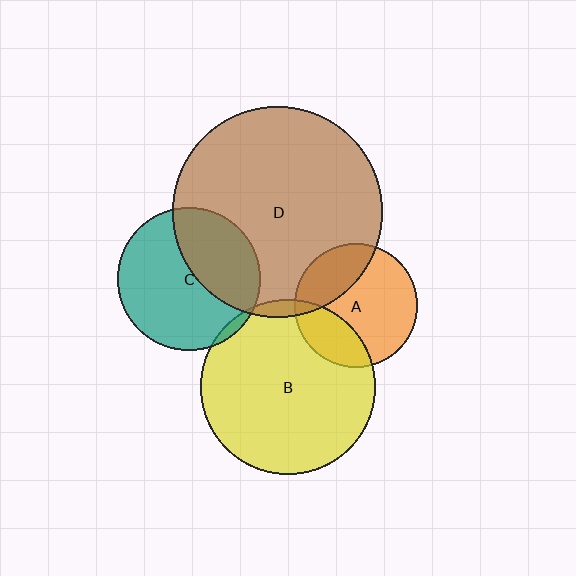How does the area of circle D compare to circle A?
Approximately 2.9 times.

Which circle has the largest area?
Circle D (brown).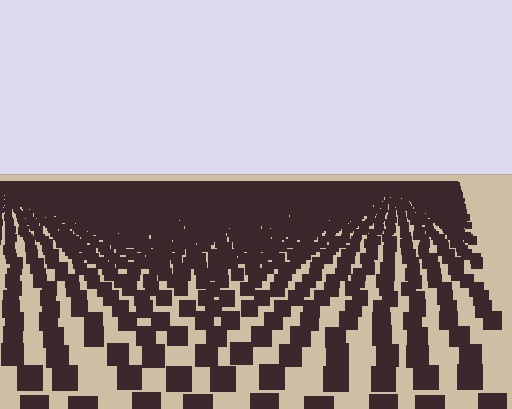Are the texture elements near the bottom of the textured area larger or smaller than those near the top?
Larger. Near the bottom, elements are closer to the viewer and appear at a bigger on-screen size.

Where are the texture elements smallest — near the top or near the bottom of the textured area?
Near the top.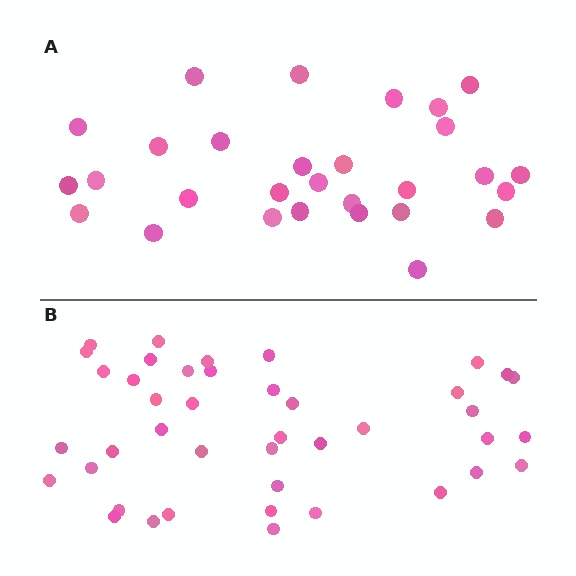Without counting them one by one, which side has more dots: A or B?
Region B (the bottom region) has more dots.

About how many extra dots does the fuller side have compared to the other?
Region B has approximately 15 more dots than region A.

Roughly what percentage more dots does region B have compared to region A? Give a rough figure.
About 45% more.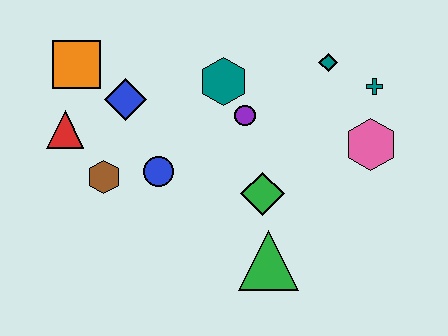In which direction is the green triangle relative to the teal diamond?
The green triangle is below the teal diamond.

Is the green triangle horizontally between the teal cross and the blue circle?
Yes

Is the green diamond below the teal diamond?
Yes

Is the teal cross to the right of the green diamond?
Yes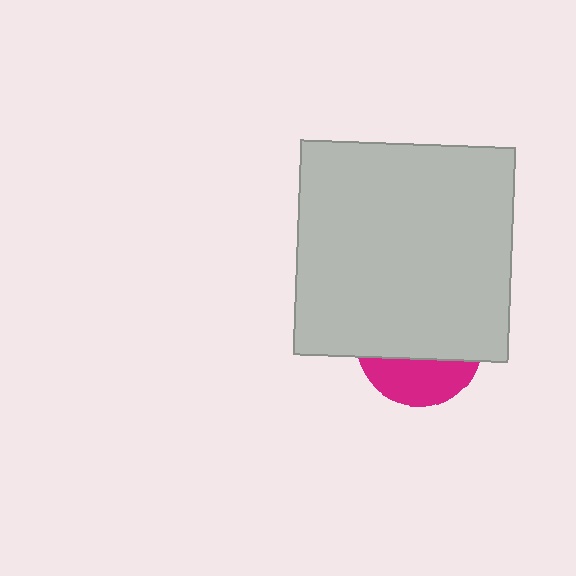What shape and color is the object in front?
The object in front is a light gray square.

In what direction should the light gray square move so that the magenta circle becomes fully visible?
The light gray square should move up. That is the shortest direction to clear the overlap and leave the magenta circle fully visible.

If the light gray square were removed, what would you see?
You would see the complete magenta circle.